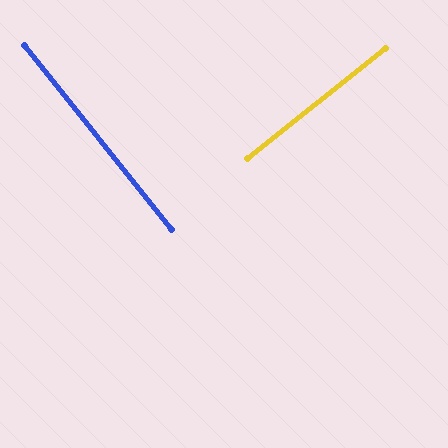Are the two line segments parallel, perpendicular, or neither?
Perpendicular — they meet at approximately 90°.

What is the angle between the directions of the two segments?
Approximately 90 degrees.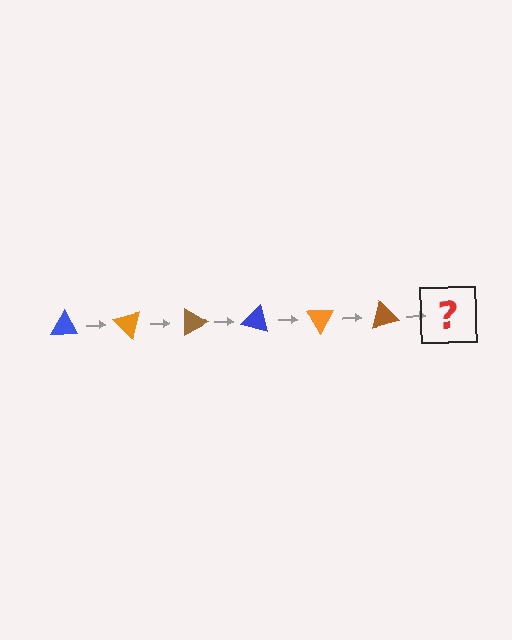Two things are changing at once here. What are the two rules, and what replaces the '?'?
The two rules are that it rotates 45 degrees each step and the color cycles through blue, orange, and brown. The '?' should be a blue triangle, rotated 270 degrees from the start.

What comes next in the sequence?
The next element should be a blue triangle, rotated 270 degrees from the start.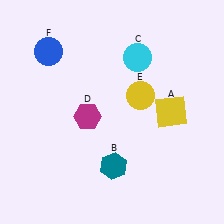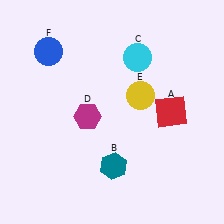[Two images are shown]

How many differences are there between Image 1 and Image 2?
There is 1 difference between the two images.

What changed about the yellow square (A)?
In Image 1, A is yellow. In Image 2, it changed to red.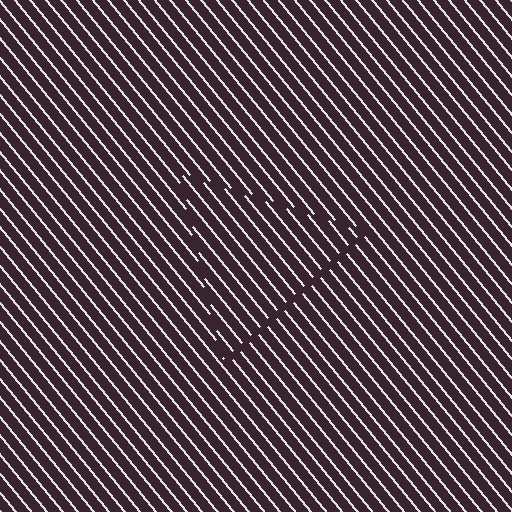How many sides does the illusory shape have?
3 sides — the line-ends trace a triangle.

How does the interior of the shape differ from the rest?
The interior of the shape contains the same grating, shifted by half a period — the contour is defined by the phase discontinuity where line-ends from the inner and outer gratings abut.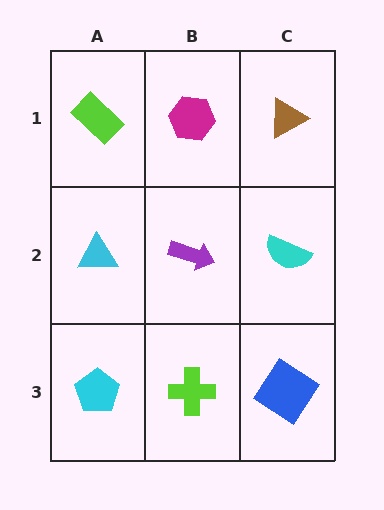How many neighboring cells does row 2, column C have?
3.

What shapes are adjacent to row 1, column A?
A cyan triangle (row 2, column A), a magenta hexagon (row 1, column B).